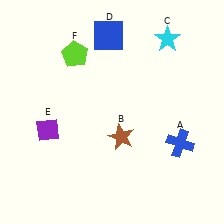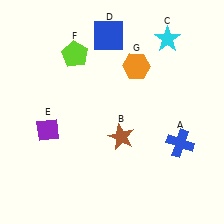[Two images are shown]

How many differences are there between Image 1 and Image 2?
There is 1 difference between the two images.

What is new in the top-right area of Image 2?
An orange hexagon (G) was added in the top-right area of Image 2.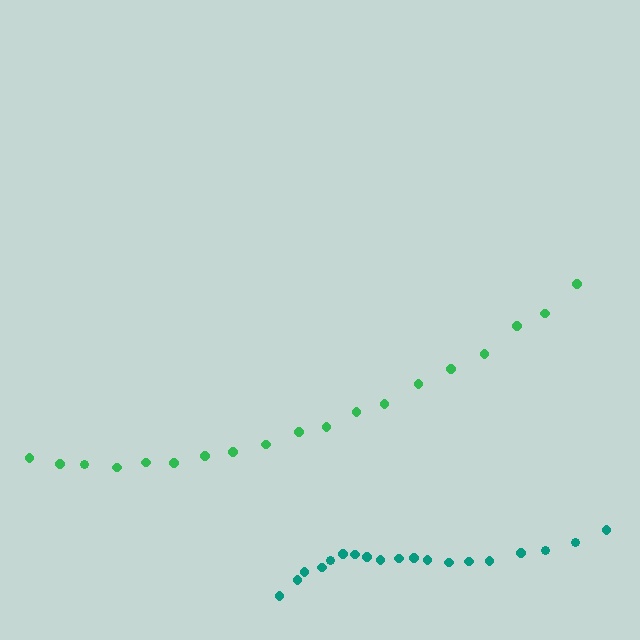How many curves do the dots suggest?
There are 2 distinct paths.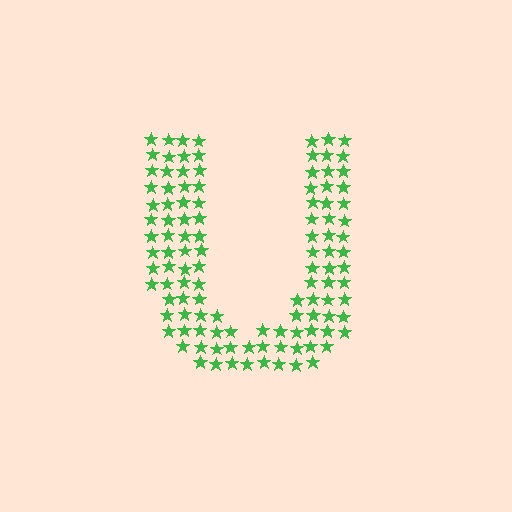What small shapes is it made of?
It is made of small stars.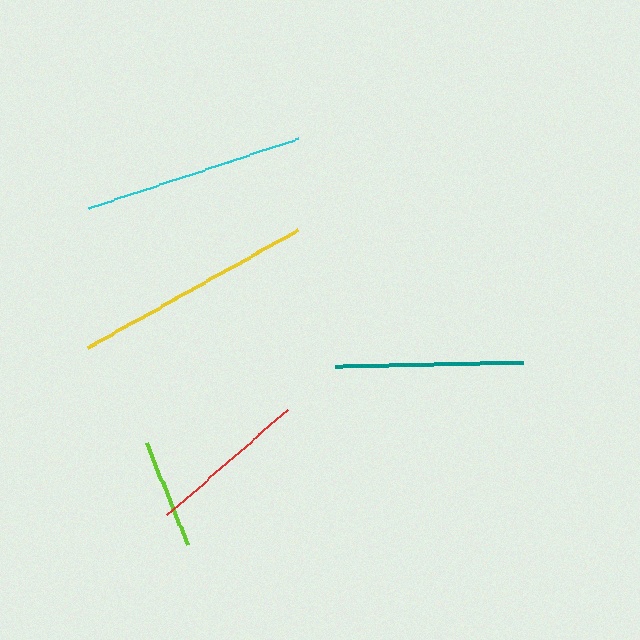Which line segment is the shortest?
The lime line is the shortest at approximately 110 pixels.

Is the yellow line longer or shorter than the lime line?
The yellow line is longer than the lime line.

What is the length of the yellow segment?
The yellow segment is approximately 241 pixels long.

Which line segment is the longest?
The yellow line is the longest at approximately 241 pixels.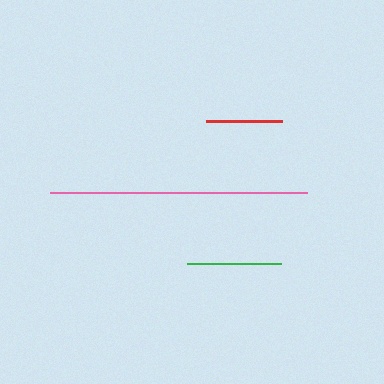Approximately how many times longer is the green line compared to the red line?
The green line is approximately 1.2 times the length of the red line.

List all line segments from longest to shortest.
From longest to shortest: pink, green, red.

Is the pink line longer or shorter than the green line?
The pink line is longer than the green line.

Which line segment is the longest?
The pink line is the longest at approximately 257 pixels.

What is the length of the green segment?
The green segment is approximately 94 pixels long.